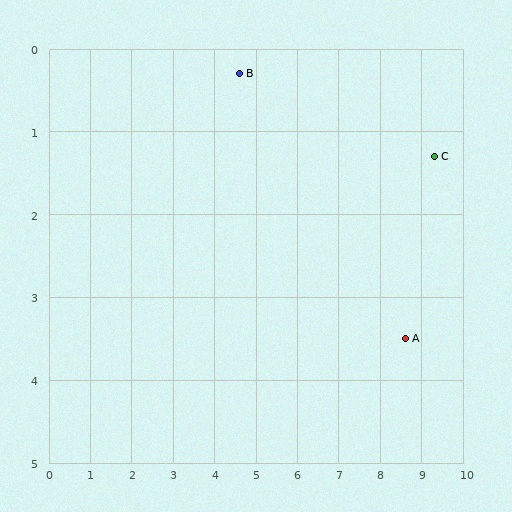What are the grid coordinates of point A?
Point A is at approximately (8.6, 3.5).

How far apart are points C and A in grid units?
Points C and A are about 2.3 grid units apart.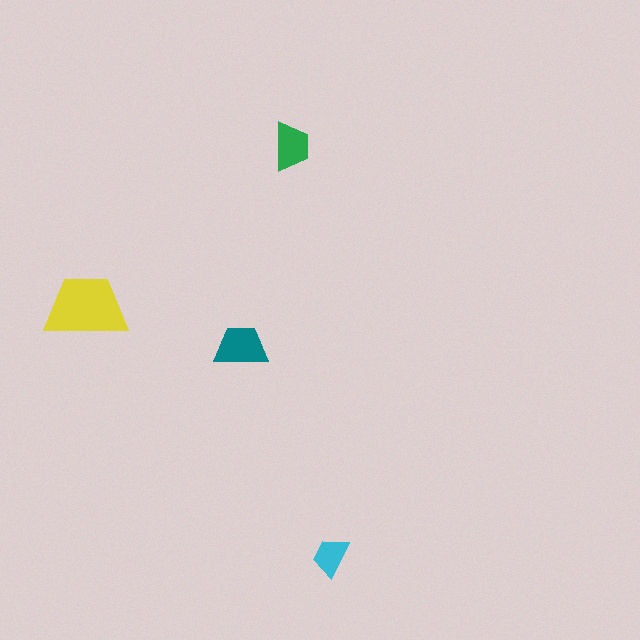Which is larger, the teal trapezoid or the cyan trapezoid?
The teal one.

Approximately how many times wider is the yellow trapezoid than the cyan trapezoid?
About 2 times wider.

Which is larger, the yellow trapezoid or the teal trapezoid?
The yellow one.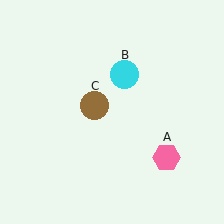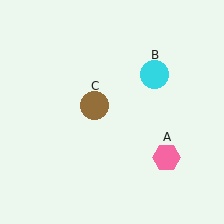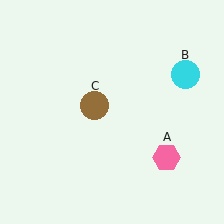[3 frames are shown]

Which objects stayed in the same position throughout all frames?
Pink hexagon (object A) and brown circle (object C) remained stationary.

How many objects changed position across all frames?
1 object changed position: cyan circle (object B).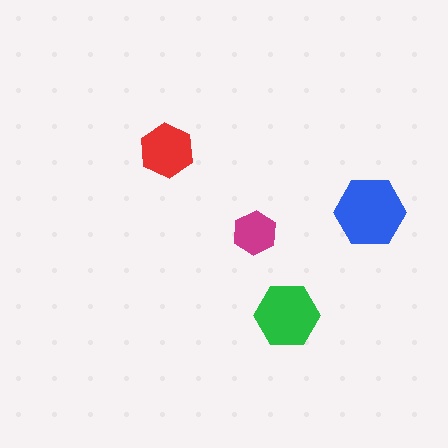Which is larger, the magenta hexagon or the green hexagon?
The green one.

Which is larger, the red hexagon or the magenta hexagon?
The red one.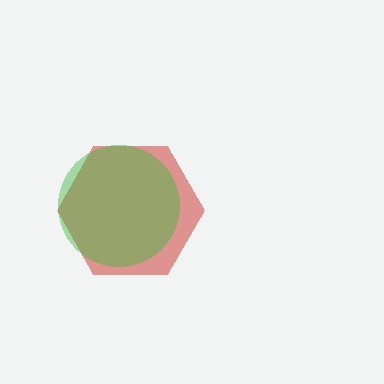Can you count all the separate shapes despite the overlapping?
Yes, there are 2 separate shapes.